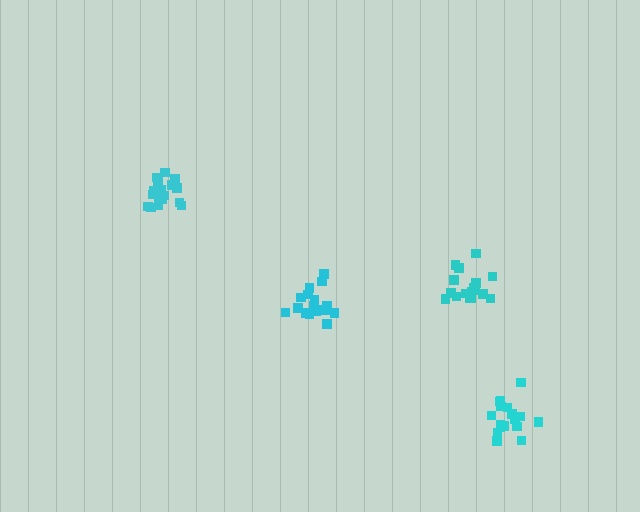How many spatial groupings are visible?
There are 4 spatial groupings.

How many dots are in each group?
Group 1: 18 dots, Group 2: 17 dots, Group 3: 17 dots, Group 4: 17 dots (69 total).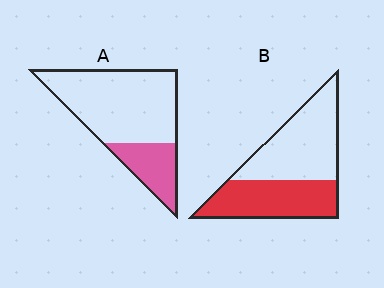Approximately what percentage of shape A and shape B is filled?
A is approximately 25% and B is approximately 45%.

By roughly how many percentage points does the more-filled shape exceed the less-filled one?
By roughly 20 percentage points (B over A).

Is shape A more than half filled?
No.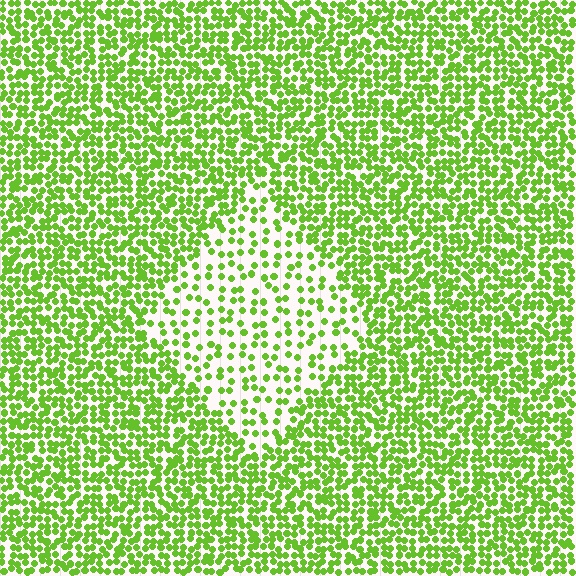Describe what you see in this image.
The image contains small lime elements arranged at two different densities. A diamond-shaped region is visible where the elements are less densely packed than the surrounding area.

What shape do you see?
I see a diamond.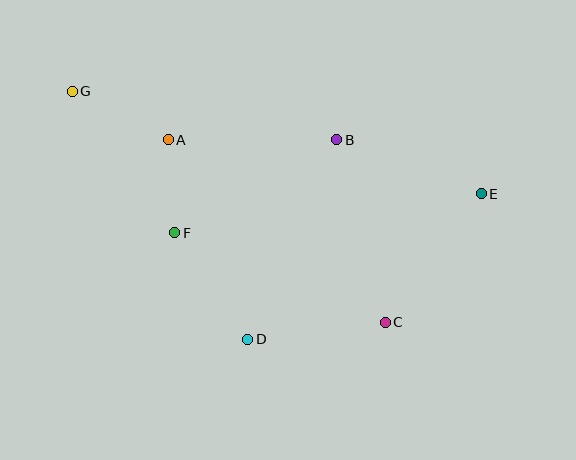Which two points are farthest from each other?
Points E and G are farthest from each other.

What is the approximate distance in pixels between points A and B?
The distance between A and B is approximately 169 pixels.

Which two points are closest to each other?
Points A and F are closest to each other.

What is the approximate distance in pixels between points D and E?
The distance between D and E is approximately 275 pixels.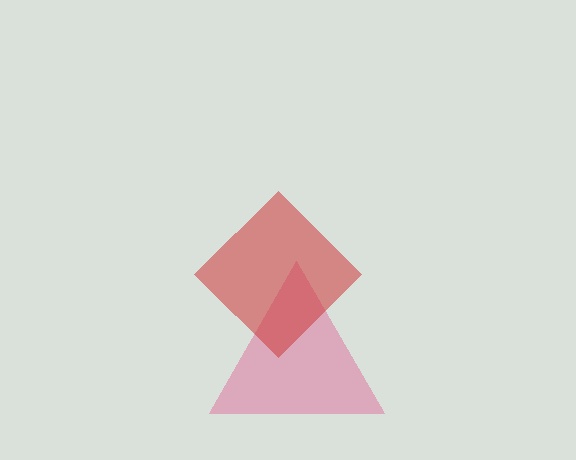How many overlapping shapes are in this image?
There are 2 overlapping shapes in the image.